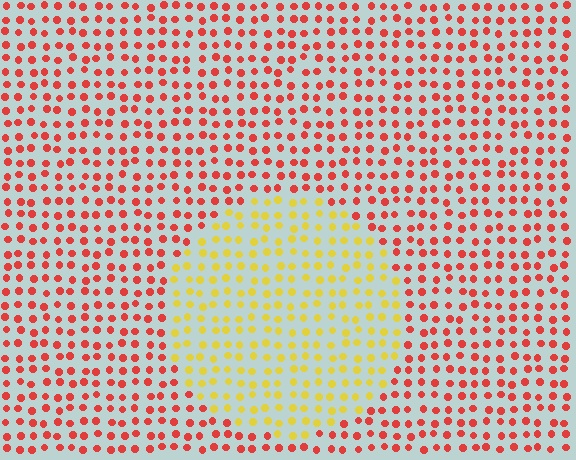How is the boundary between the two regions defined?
The boundary is defined purely by a slight shift in hue (about 54 degrees). Spacing, size, and orientation are identical on both sides.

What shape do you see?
I see a circle.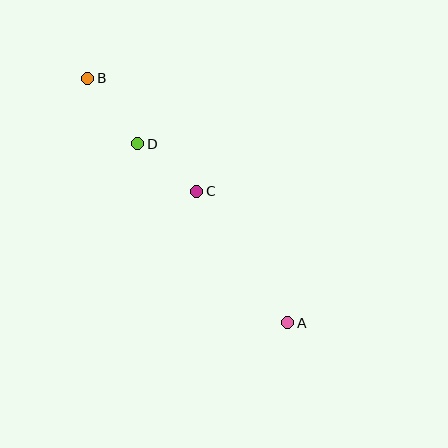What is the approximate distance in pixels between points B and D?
The distance between B and D is approximately 82 pixels.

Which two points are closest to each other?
Points C and D are closest to each other.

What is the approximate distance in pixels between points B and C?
The distance between B and C is approximately 157 pixels.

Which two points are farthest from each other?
Points A and B are farthest from each other.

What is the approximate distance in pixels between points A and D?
The distance between A and D is approximately 234 pixels.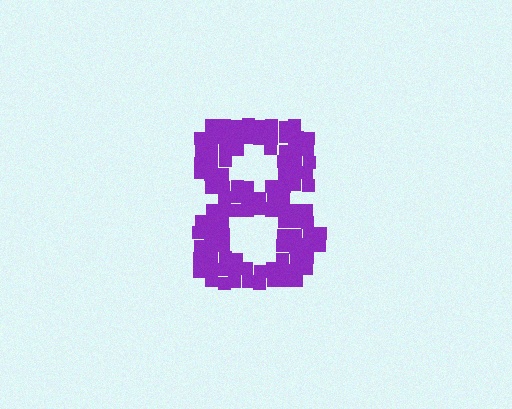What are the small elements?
The small elements are squares.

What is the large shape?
The large shape is the digit 8.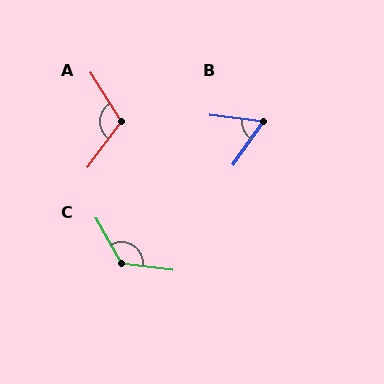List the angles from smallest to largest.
B (61°), A (111°), C (126°).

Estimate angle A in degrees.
Approximately 111 degrees.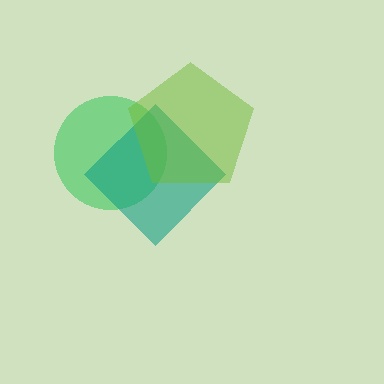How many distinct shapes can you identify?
There are 3 distinct shapes: a green circle, a teal diamond, a lime pentagon.